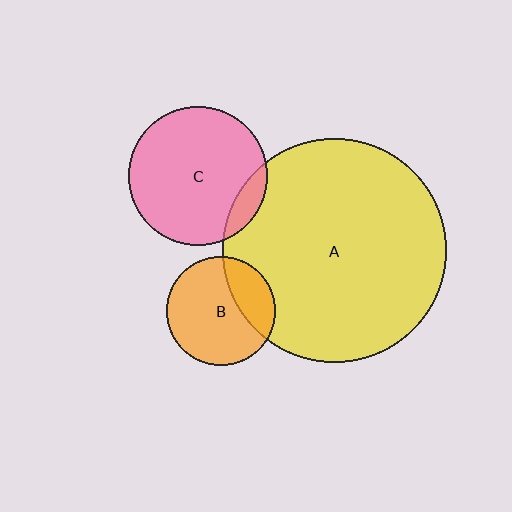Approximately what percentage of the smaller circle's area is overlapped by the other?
Approximately 30%.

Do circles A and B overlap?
Yes.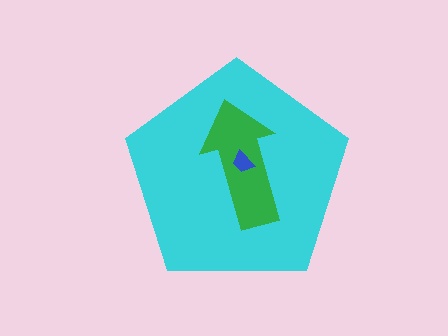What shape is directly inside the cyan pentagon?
The green arrow.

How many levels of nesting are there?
3.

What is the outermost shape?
The cyan pentagon.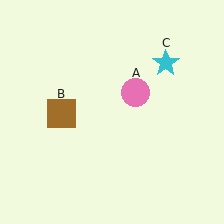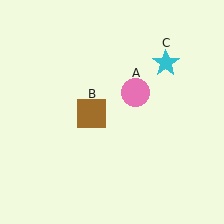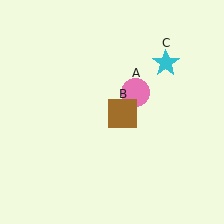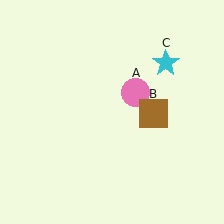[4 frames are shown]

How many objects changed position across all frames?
1 object changed position: brown square (object B).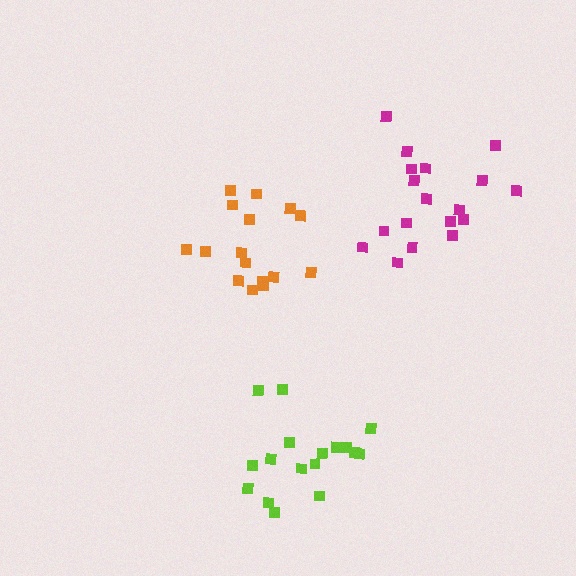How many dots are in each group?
Group 1: 16 dots, Group 2: 18 dots, Group 3: 17 dots (51 total).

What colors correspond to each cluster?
The clusters are colored: orange, magenta, lime.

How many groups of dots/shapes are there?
There are 3 groups.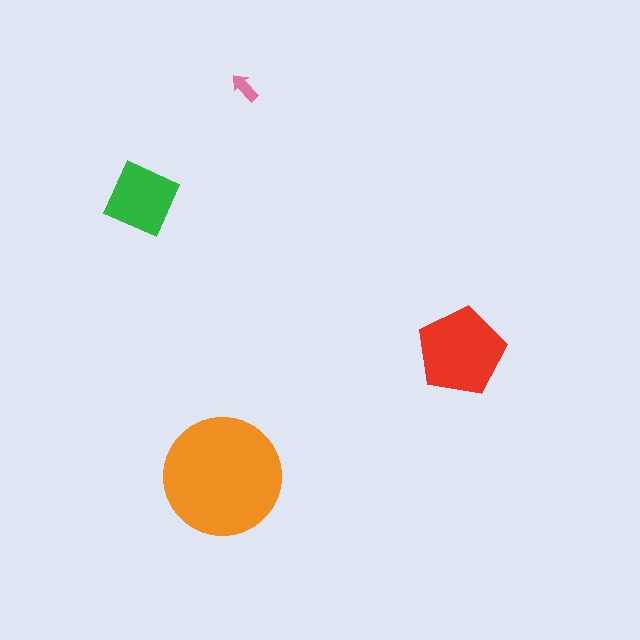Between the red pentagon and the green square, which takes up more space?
The red pentagon.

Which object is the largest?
The orange circle.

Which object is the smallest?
The pink arrow.